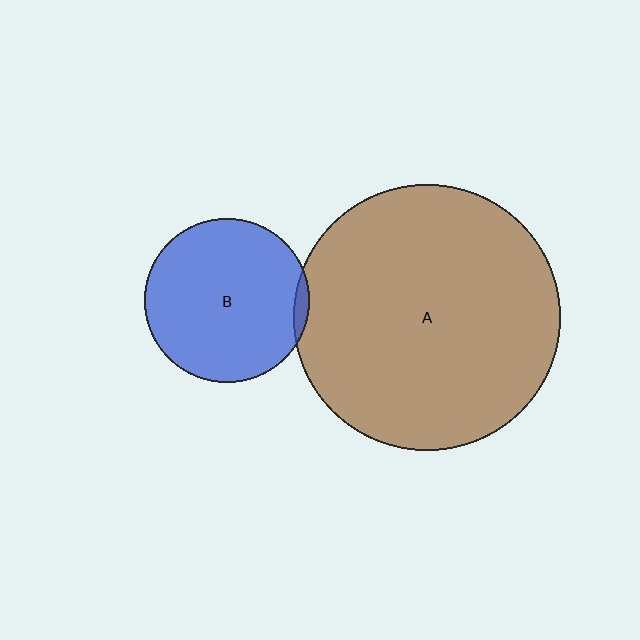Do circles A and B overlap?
Yes.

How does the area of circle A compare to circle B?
Approximately 2.6 times.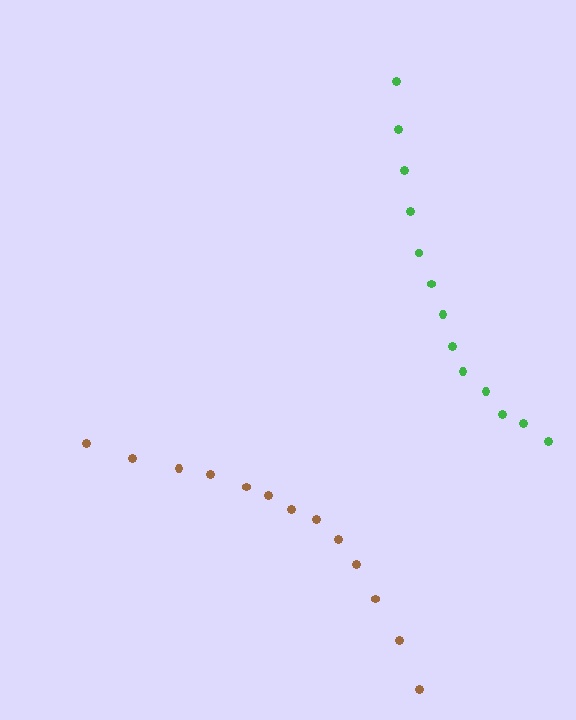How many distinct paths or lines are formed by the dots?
There are 2 distinct paths.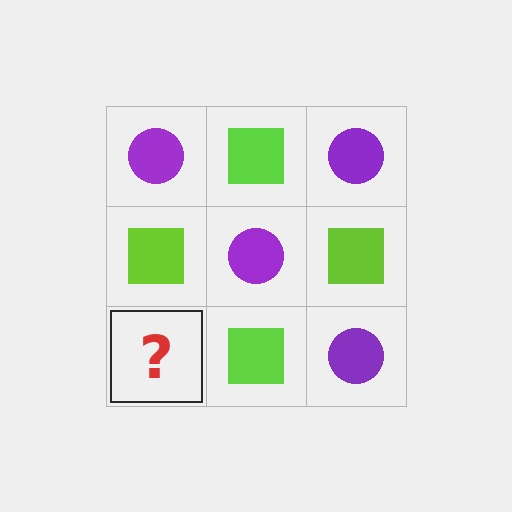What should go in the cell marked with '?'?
The missing cell should contain a purple circle.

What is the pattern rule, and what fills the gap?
The rule is that it alternates purple circle and lime square in a checkerboard pattern. The gap should be filled with a purple circle.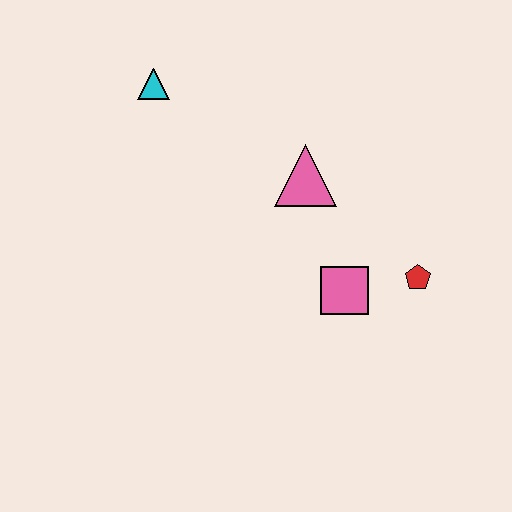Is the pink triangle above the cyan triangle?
No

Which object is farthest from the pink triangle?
The cyan triangle is farthest from the pink triangle.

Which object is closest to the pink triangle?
The pink square is closest to the pink triangle.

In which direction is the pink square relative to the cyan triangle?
The pink square is below the cyan triangle.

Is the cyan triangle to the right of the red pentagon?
No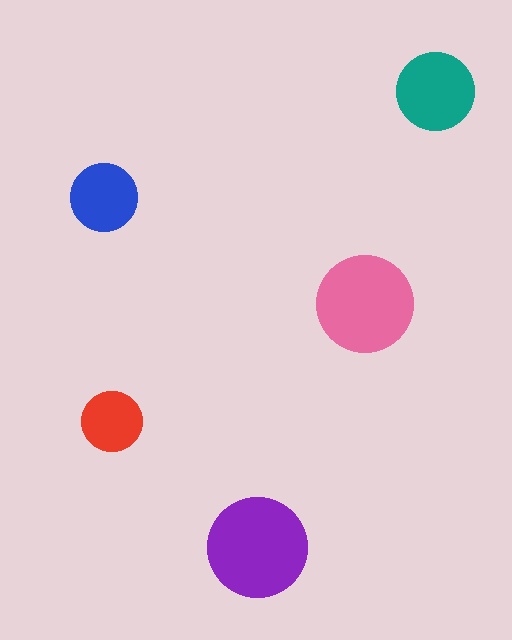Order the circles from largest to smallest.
the purple one, the pink one, the teal one, the blue one, the red one.